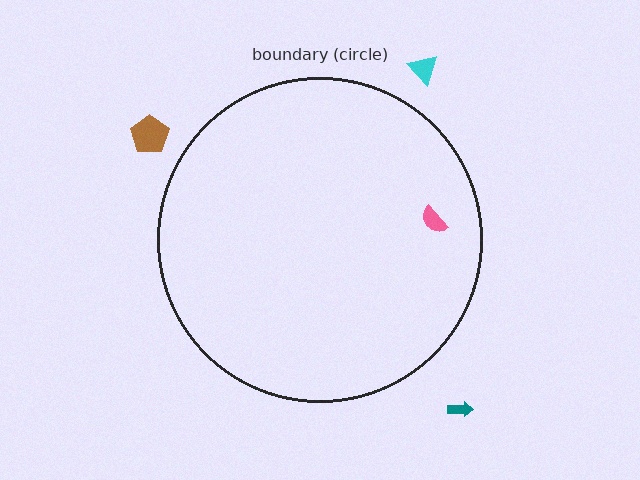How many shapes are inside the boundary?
1 inside, 3 outside.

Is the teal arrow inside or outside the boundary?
Outside.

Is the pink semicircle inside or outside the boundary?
Inside.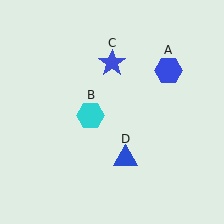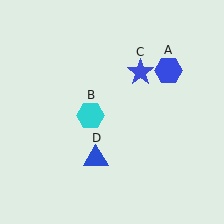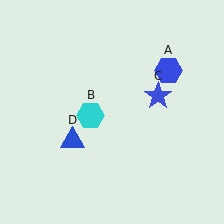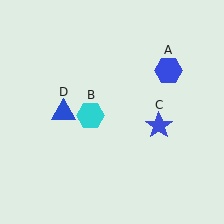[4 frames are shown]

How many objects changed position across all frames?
2 objects changed position: blue star (object C), blue triangle (object D).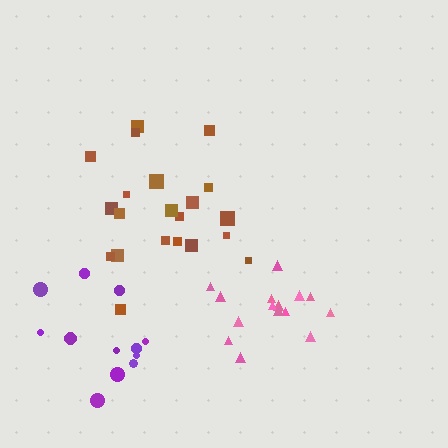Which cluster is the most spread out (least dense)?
Purple.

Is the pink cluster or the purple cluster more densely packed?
Pink.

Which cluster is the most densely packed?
Pink.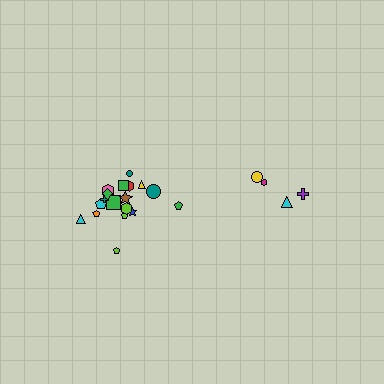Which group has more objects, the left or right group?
The left group.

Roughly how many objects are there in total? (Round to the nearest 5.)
Roughly 20 objects in total.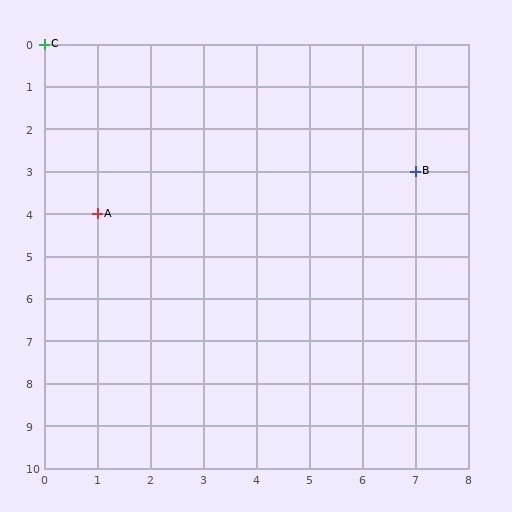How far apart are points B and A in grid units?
Points B and A are 6 columns and 1 row apart (about 6.1 grid units diagonally).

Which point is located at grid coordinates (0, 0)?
Point C is at (0, 0).